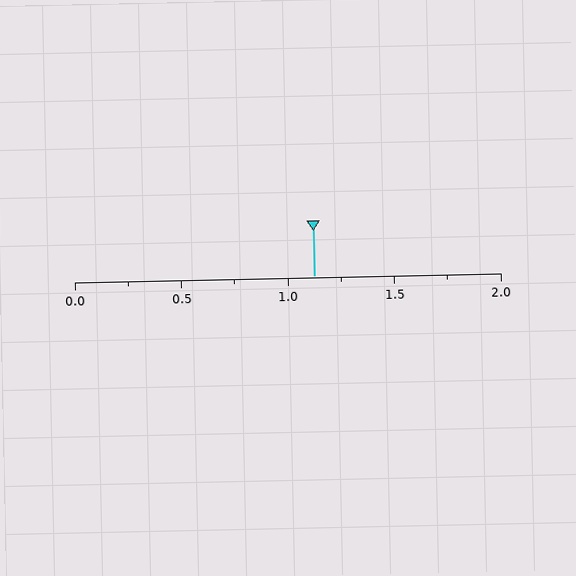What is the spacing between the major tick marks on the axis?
The major ticks are spaced 0.5 apart.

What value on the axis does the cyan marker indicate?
The marker indicates approximately 1.12.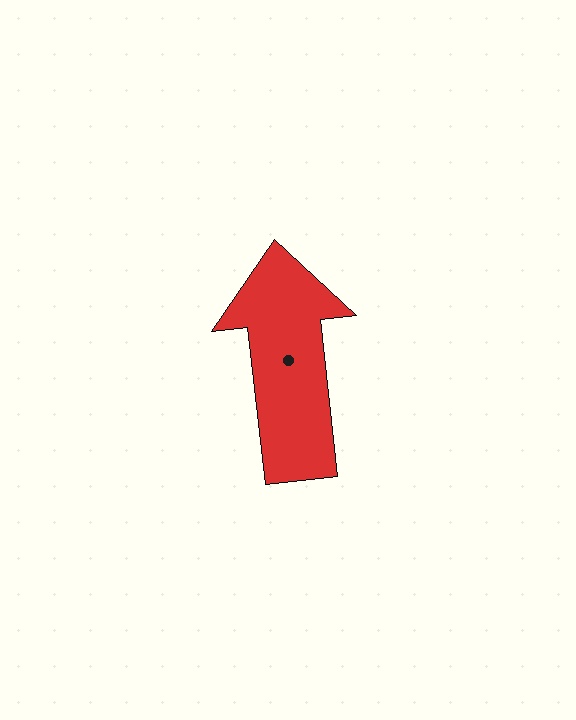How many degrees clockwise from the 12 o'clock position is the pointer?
Approximately 354 degrees.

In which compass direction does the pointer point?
North.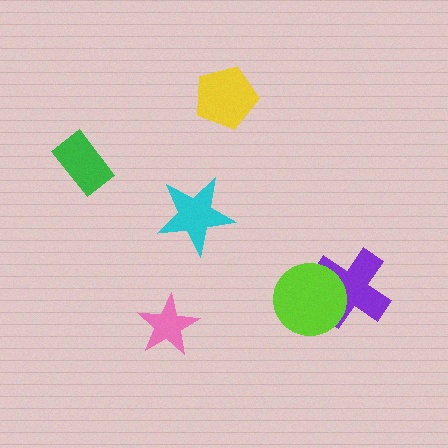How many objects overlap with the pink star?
0 objects overlap with the pink star.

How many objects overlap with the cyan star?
0 objects overlap with the cyan star.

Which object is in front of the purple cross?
The lime circle is in front of the purple cross.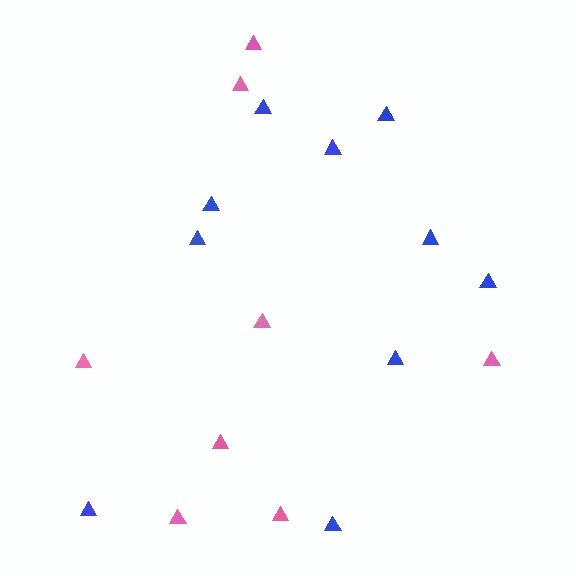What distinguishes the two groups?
There are 2 groups: one group of pink triangles (8) and one group of blue triangles (10).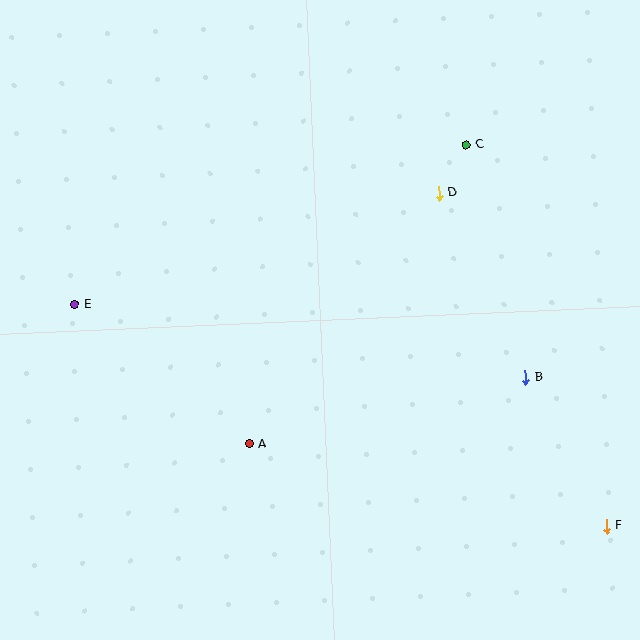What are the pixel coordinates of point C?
Point C is at (466, 145).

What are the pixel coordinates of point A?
Point A is at (249, 444).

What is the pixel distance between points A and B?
The distance between A and B is 284 pixels.